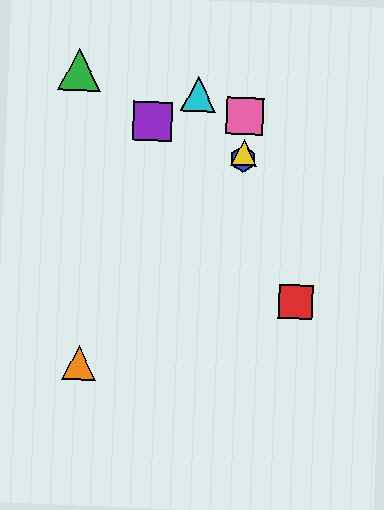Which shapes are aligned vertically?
The blue hexagon, the yellow triangle, the pink square are aligned vertically.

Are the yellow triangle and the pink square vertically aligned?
Yes, both are at x≈243.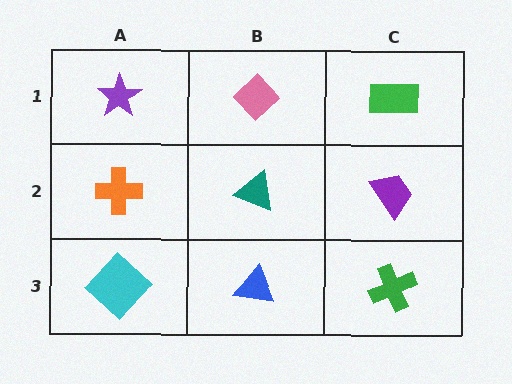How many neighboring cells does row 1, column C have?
2.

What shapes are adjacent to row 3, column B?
A teal triangle (row 2, column B), a cyan diamond (row 3, column A), a green cross (row 3, column C).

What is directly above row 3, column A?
An orange cross.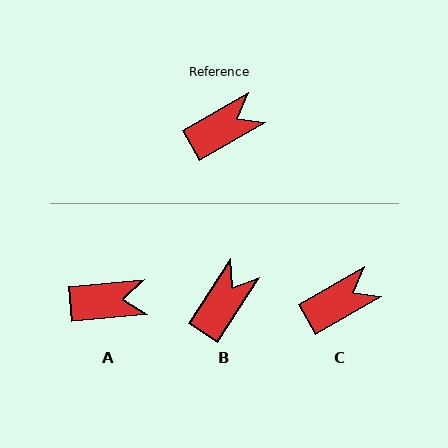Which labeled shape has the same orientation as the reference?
C.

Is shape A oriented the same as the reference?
No, it is off by about 25 degrees.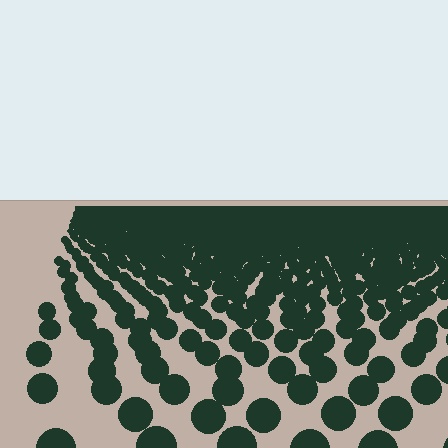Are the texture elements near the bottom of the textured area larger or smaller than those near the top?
Larger. Near the bottom, elements are closer to the viewer and appear at a bigger on-screen size.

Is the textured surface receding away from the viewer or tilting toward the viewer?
The surface is receding away from the viewer. Texture elements get smaller and denser toward the top.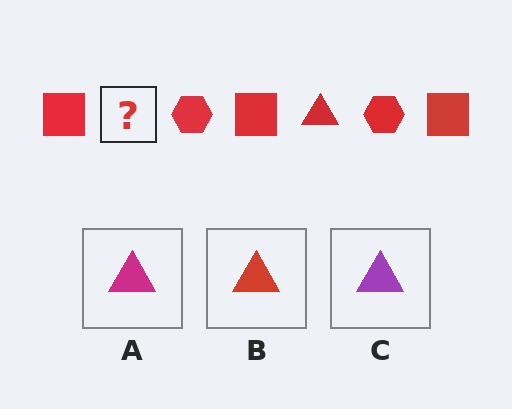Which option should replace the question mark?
Option B.